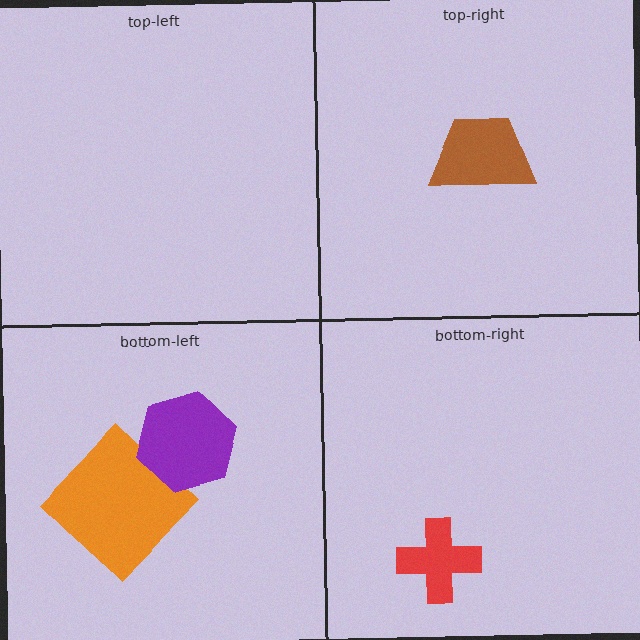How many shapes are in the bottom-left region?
2.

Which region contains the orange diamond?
The bottom-left region.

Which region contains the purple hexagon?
The bottom-left region.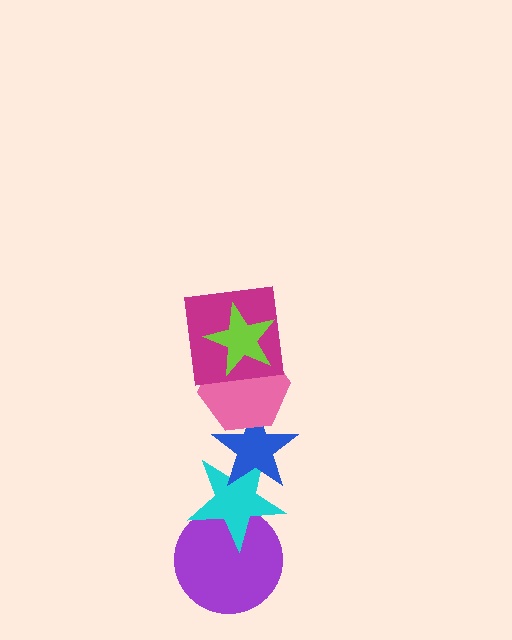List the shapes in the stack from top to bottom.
From top to bottom: the lime star, the magenta square, the pink hexagon, the blue star, the cyan star, the purple circle.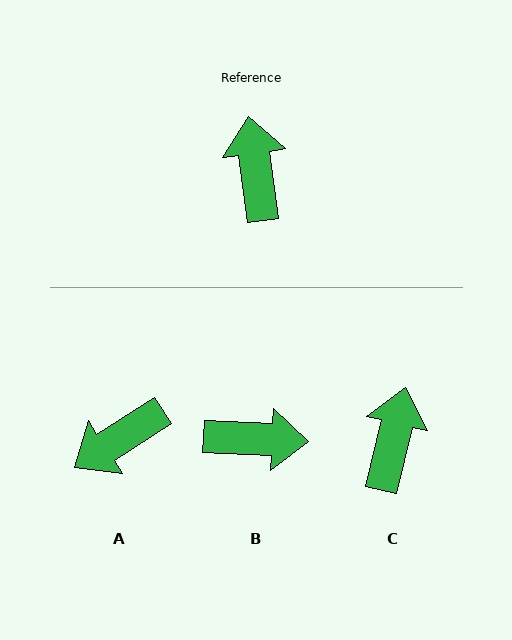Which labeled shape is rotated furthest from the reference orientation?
A, about 115 degrees away.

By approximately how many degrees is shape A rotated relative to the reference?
Approximately 115 degrees counter-clockwise.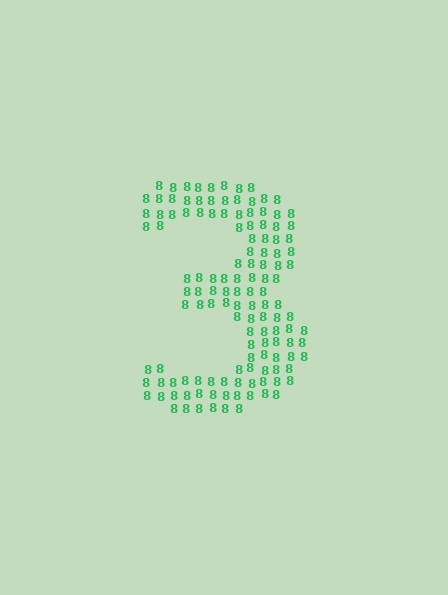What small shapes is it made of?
It is made of small digit 8's.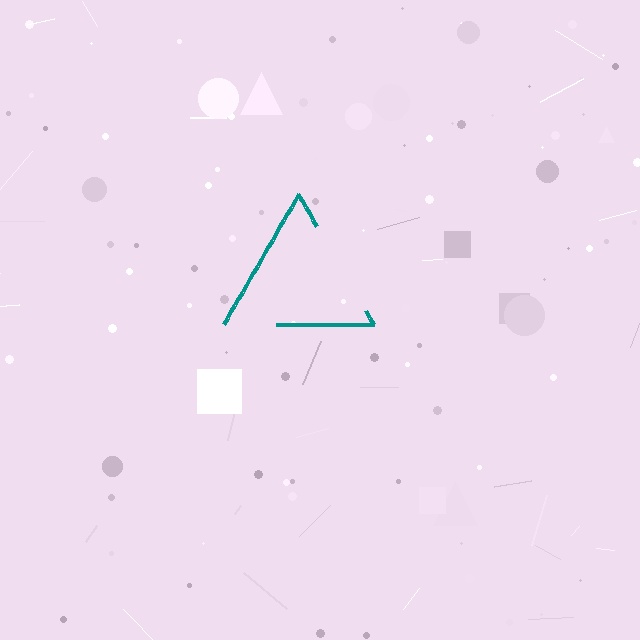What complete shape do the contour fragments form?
The contour fragments form a triangle.